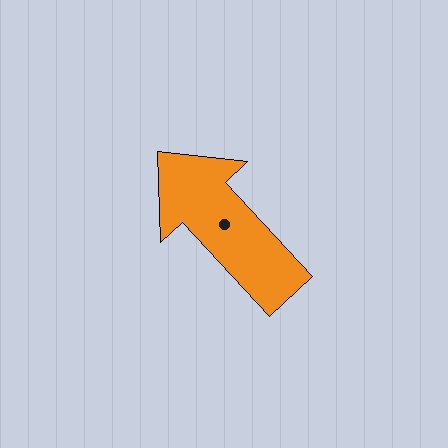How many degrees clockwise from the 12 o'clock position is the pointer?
Approximately 317 degrees.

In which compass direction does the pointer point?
Northwest.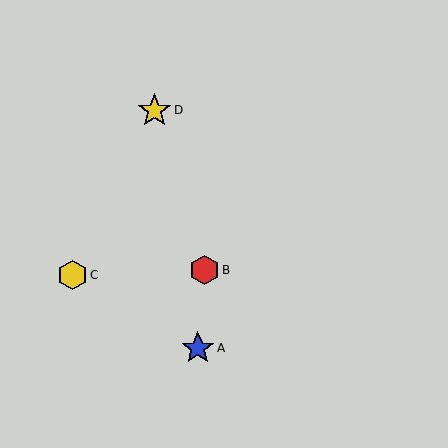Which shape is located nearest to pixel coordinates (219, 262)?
The red hexagon (labeled B) at (205, 270) is nearest to that location.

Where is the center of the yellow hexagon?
The center of the yellow hexagon is at (73, 275).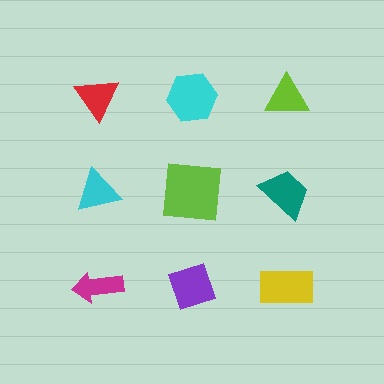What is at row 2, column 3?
A teal trapezoid.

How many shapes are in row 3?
3 shapes.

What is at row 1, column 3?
A lime triangle.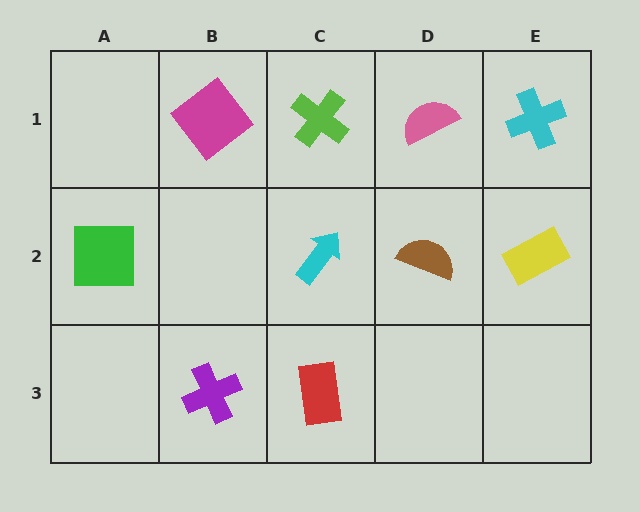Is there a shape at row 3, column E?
No, that cell is empty.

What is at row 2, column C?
A cyan arrow.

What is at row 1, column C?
A lime cross.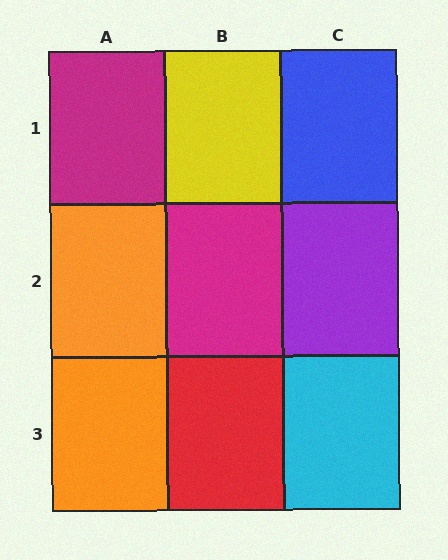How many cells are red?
1 cell is red.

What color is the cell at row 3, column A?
Orange.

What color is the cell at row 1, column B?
Yellow.